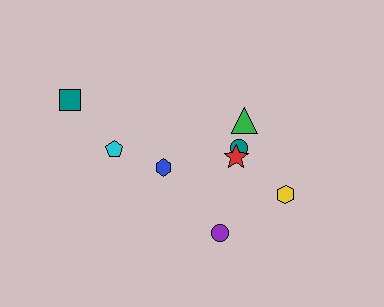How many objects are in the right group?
There are 5 objects.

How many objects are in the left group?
There are 3 objects.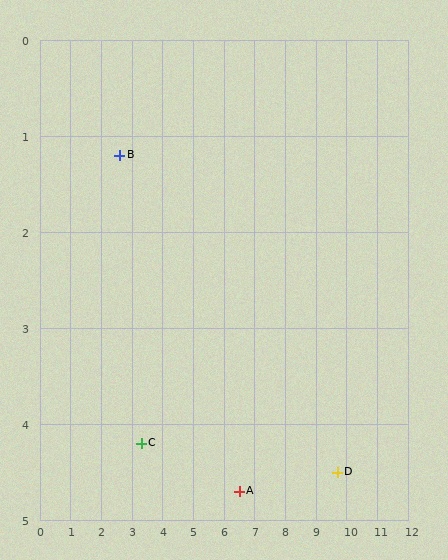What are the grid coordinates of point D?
Point D is at approximately (9.7, 4.5).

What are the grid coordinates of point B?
Point B is at approximately (2.6, 1.2).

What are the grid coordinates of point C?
Point C is at approximately (3.3, 4.2).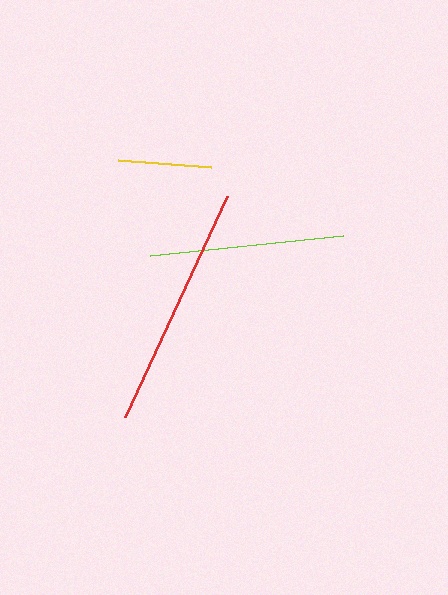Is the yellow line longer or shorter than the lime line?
The lime line is longer than the yellow line.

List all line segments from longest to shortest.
From longest to shortest: red, lime, yellow.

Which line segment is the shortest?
The yellow line is the shortest at approximately 93 pixels.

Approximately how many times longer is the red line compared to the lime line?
The red line is approximately 1.3 times the length of the lime line.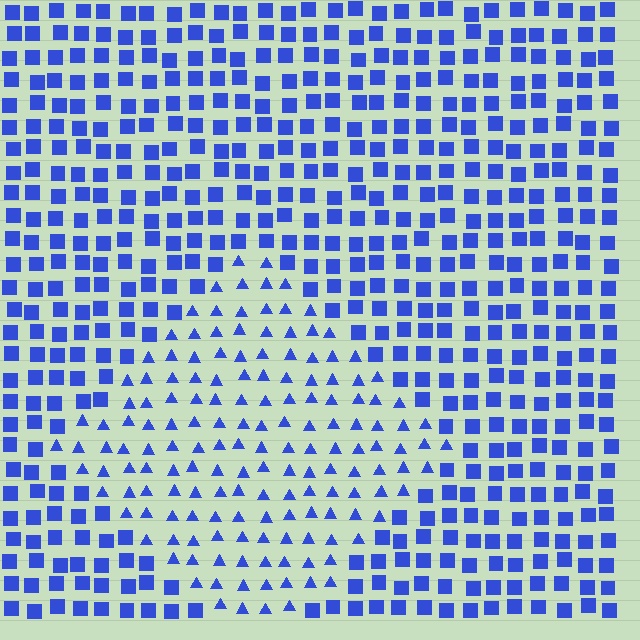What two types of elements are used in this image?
The image uses triangles inside the diamond region and squares outside it.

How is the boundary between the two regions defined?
The boundary is defined by a change in element shape: triangles inside vs. squares outside. All elements share the same color and spacing.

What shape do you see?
I see a diamond.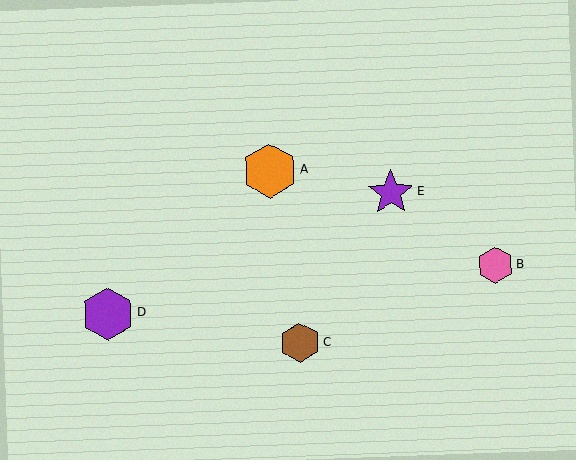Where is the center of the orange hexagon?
The center of the orange hexagon is at (270, 171).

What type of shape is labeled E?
Shape E is a purple star.